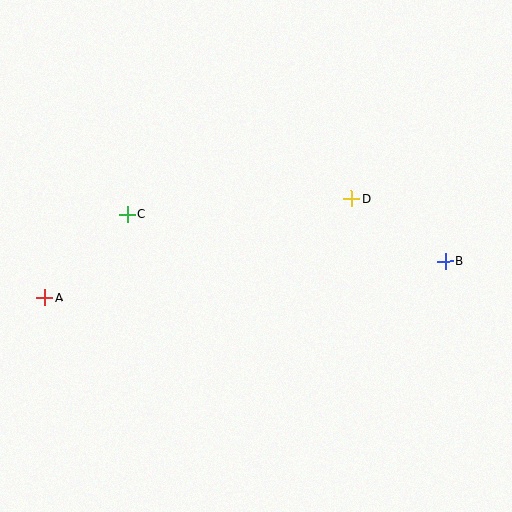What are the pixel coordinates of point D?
Point D is at (351, 199).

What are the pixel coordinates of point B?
Point B is at (445, 261).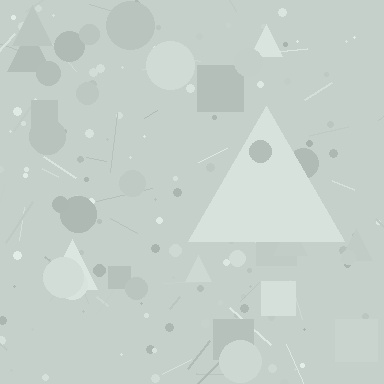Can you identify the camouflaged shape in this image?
The camouflaged shape is a triangle.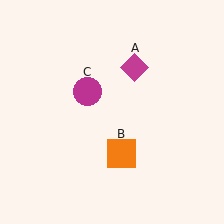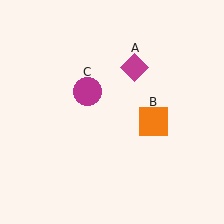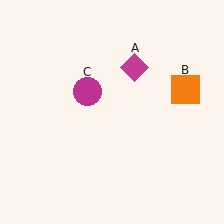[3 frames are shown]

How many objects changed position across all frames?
1 object changed position: orange square (object B).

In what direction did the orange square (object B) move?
The orange square (object B) moved up and to the right.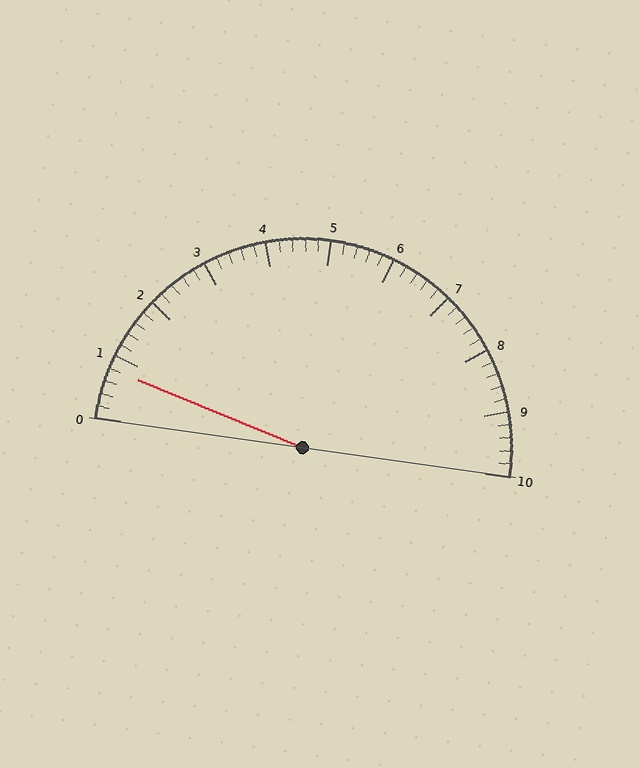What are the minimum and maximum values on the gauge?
The gauge ranges from 0 to 10.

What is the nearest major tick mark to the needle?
The nearest major tick mark is 1.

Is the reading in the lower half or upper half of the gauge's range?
The reading is in the lower half of the range (0 to 10).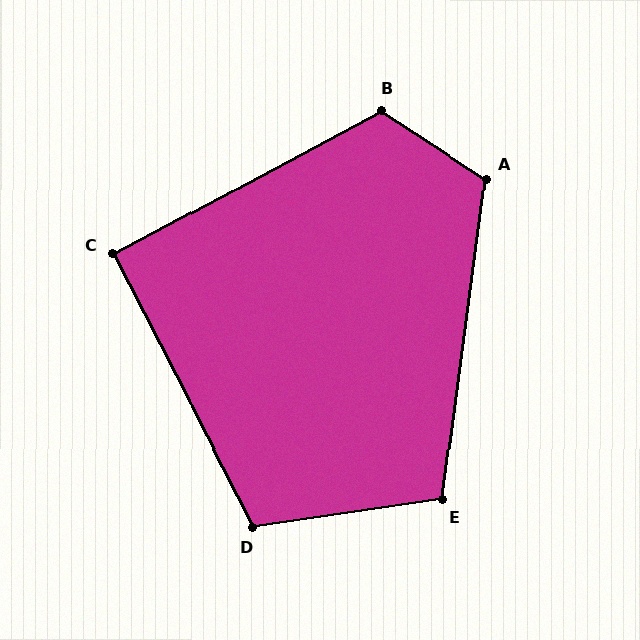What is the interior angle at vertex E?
Approximately 106 degrees (obtuse).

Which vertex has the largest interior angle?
B, at approximately 119 degrees.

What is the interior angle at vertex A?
Approximately 115 degrees (obtuse).